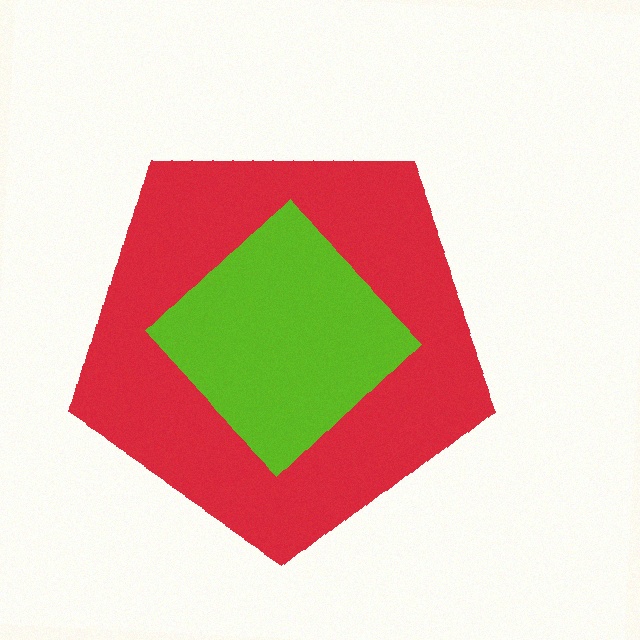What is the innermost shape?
The lime diamond.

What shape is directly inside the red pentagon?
The lime diamond.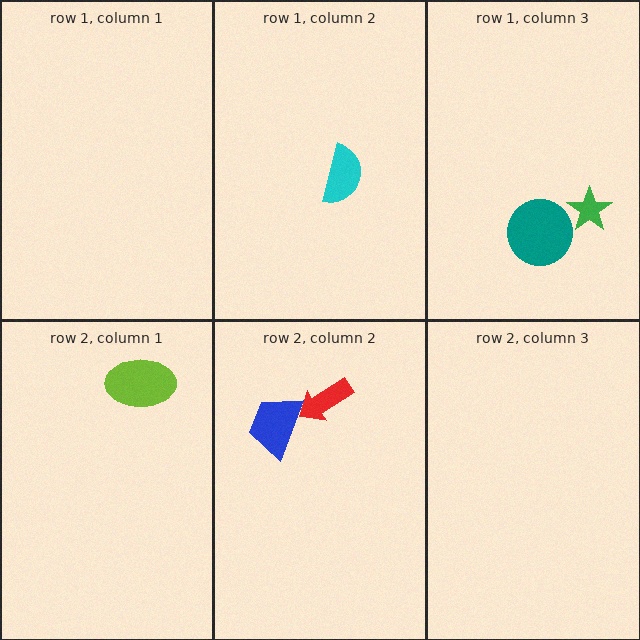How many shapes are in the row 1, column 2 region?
1.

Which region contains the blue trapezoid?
The row 2, column 2 region.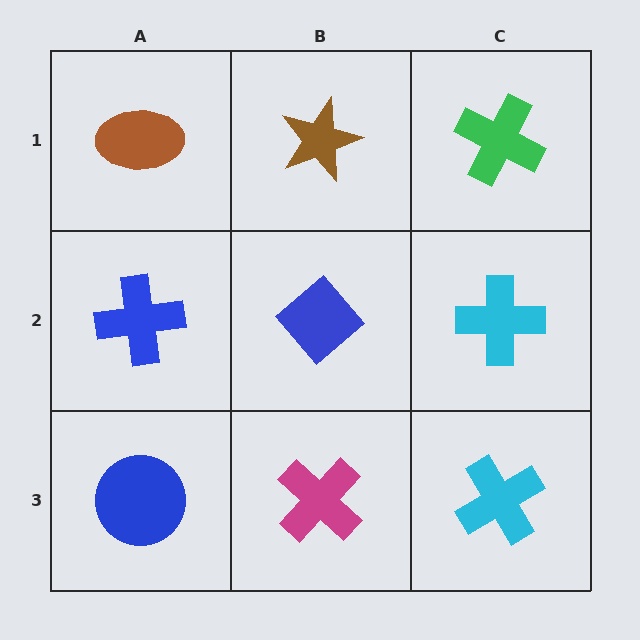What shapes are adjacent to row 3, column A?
A blue cross (row 2, column A), a magenta cross (row 3, column B).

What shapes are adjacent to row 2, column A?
A brown ellipse (row 1, column A), a blue circle (row 3, column A), a blue diamond (row 2, column B).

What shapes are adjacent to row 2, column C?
A green cross (row 1, column C), a cyan cross (row 3, column C), a blue diamond (row 2, column B).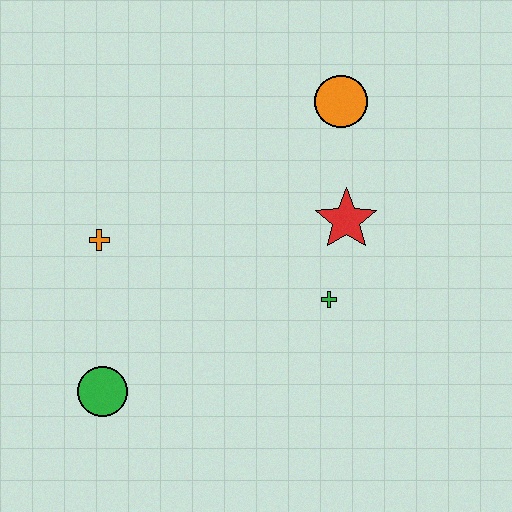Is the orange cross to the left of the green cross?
Yes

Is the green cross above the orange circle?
No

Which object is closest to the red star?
The green cross is closest to the red star.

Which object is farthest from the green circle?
The orange circle is farthest from the green circle.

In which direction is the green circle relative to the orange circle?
The green circle is below the orange circle.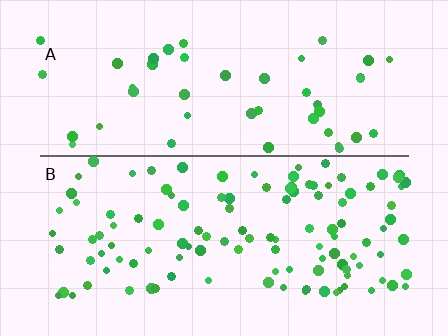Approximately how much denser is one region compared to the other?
Approximately 2.4× — region B over region A.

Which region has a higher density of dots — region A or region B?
B (the bottom).